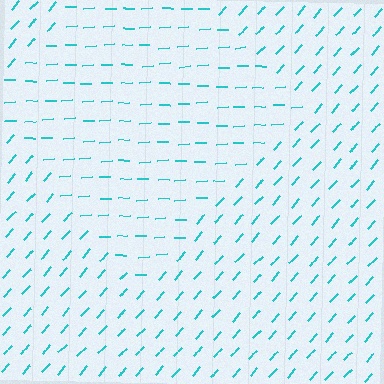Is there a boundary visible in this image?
Yes, there is a texture boundary formed by a change in line orientation.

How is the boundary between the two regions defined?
The boundary is defined purely by a change in line orientation (approximately 45 degrees difference). All lines are the same color and thickness.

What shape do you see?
I see a diamond.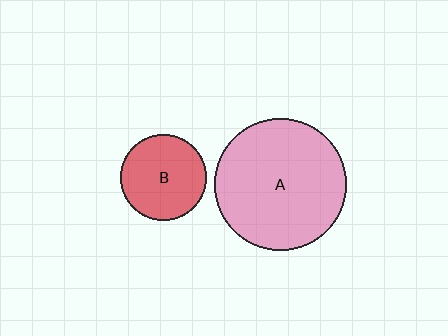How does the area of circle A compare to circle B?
Approximately 2.3 times.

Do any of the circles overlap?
No, none of the circles overlap.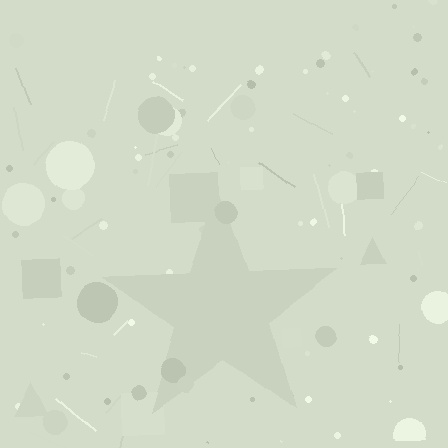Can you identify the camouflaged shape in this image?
The camouflaged shape is a star.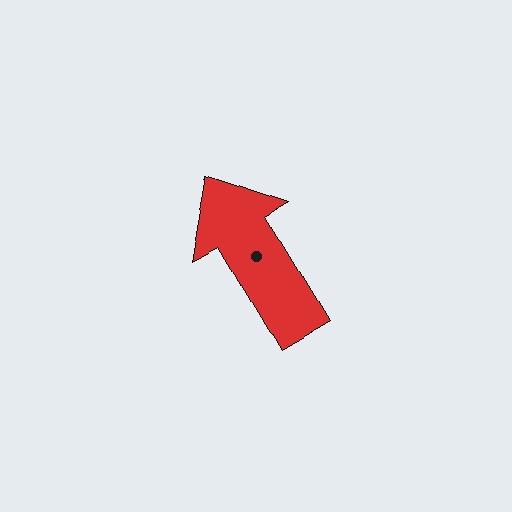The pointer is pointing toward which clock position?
Roughly 11 o'clock.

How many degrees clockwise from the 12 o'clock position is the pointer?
Approximately 329 degrees.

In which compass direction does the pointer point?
Northwest.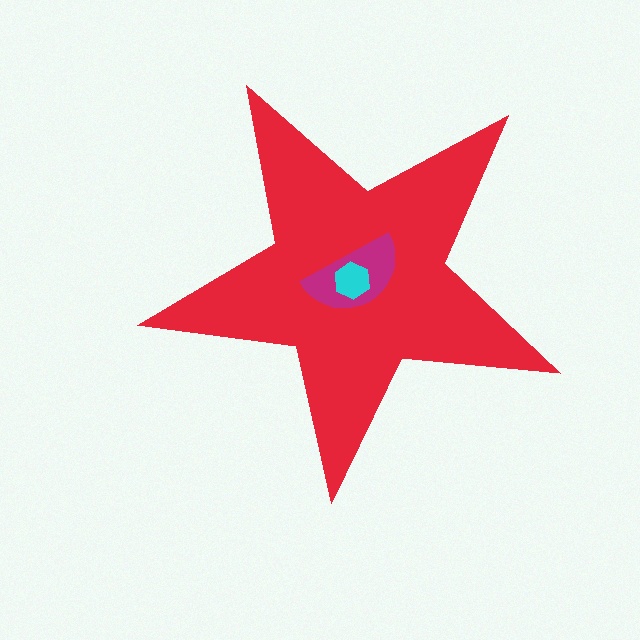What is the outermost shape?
The red star.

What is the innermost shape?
The cyan hexagon.